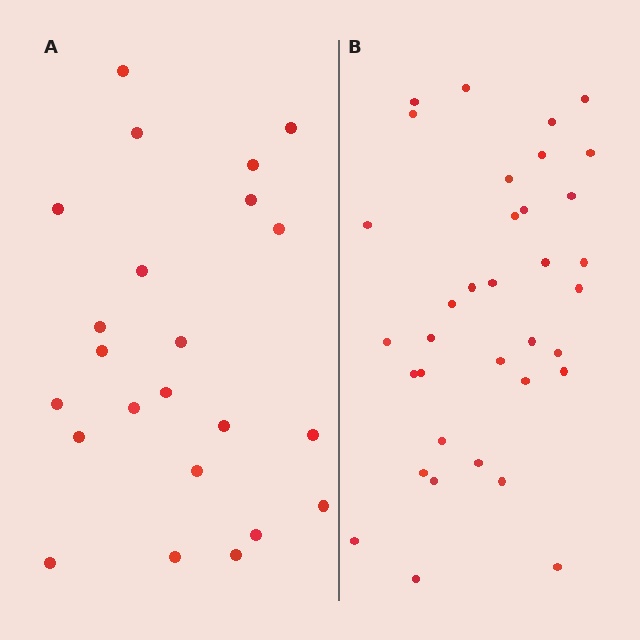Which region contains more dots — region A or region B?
Region B (the right region) has more dots.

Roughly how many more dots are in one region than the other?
Region B has roughly 12 or so more dots than region A.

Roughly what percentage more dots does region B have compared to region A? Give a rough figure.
About 50% more.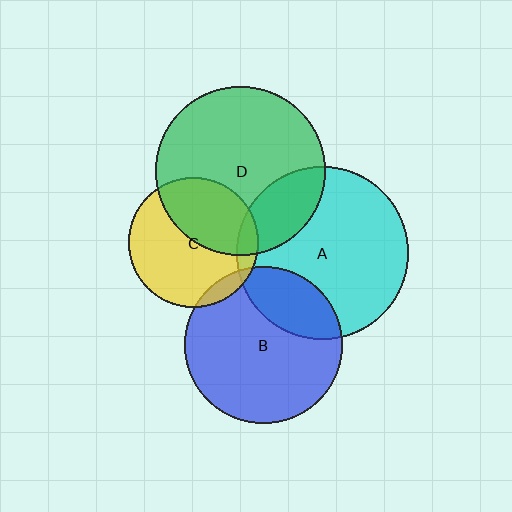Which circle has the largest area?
Circle A (cyan).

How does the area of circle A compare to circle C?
Approximately 1.8 times.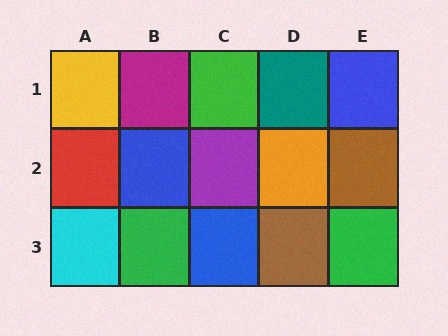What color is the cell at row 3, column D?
Brown.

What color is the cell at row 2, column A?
Red.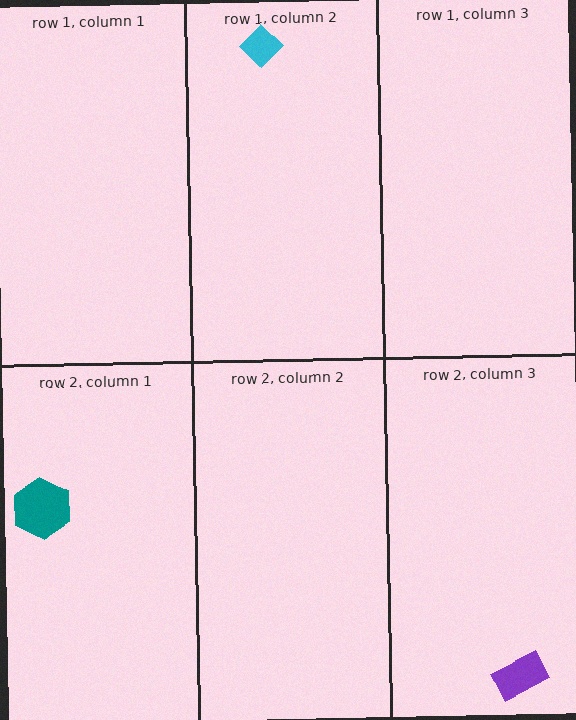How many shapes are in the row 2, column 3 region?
1.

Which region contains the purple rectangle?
The row 2, column 3 region.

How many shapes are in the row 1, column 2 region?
1.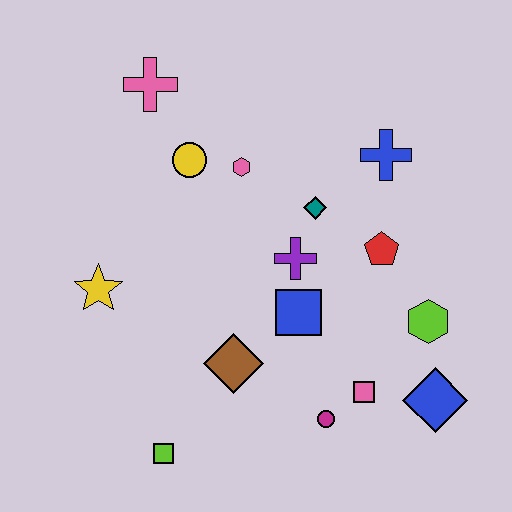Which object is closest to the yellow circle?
The pink hexagon is closest to the yellow circle.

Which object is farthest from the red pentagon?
The lime square is farthest from the red pentagon.